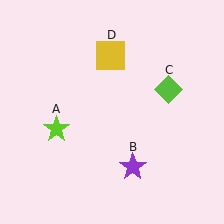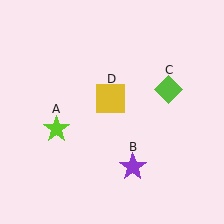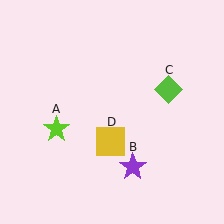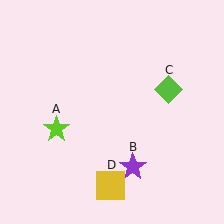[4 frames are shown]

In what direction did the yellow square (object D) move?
The yellow square (object D) moved down.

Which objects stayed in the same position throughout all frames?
Lime star (object A) and purple star (object B) and lime diamond (object C) remained stationary.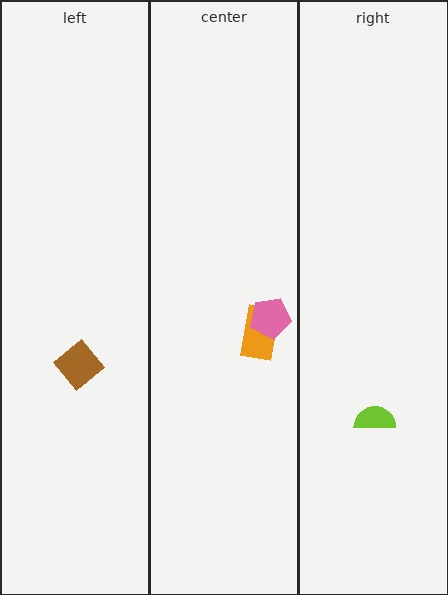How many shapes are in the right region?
1.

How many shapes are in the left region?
1.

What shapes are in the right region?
The lime semicircle.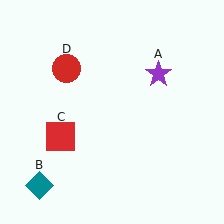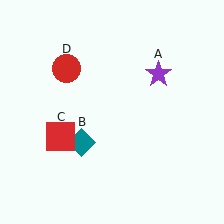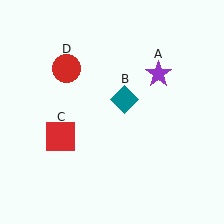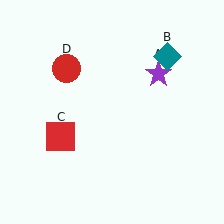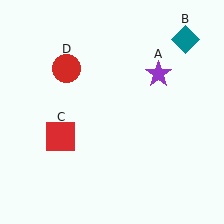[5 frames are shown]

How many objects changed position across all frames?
1 object changed position: teal diamond (object B).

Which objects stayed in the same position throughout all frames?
Purple star (object A) and red square (object C) and red circle (object D) remained stationary.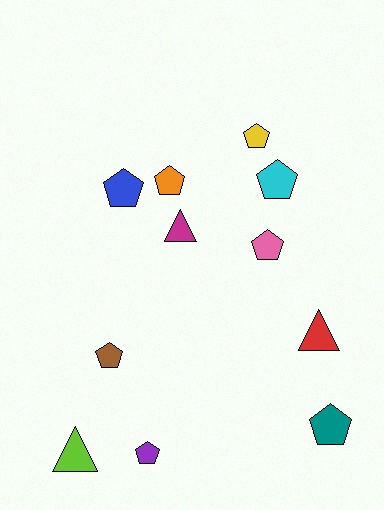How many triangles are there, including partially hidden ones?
There are 3 triangles.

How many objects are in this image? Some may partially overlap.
There are 11 objects.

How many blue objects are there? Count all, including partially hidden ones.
There is 1 blue object.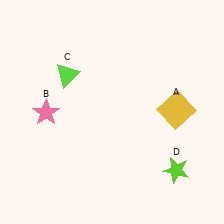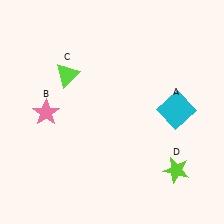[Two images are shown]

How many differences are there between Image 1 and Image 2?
There is 1 difference between the two images.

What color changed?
The square (A) changed from yellow in Image 1 to cyan in Image 2.